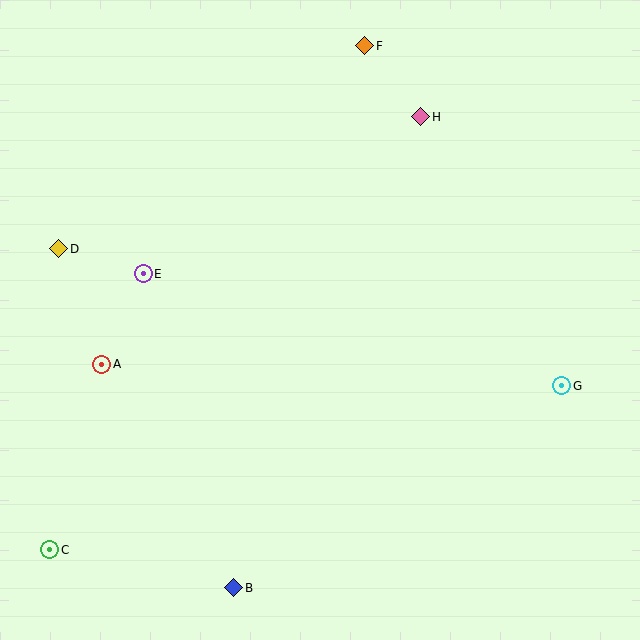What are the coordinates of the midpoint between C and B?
The midpoint between C and B is at (142, 569).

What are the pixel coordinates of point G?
Point G is at (562, 386).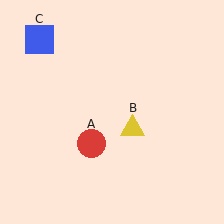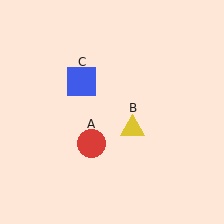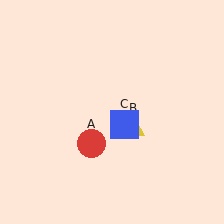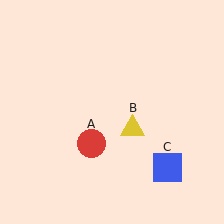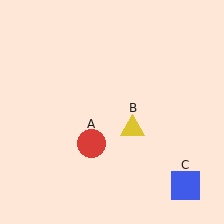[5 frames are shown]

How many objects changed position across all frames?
1 object changed position: blue square (object C).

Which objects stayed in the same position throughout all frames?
Red circle (object A) and yellow triangle (object B) remained stationary.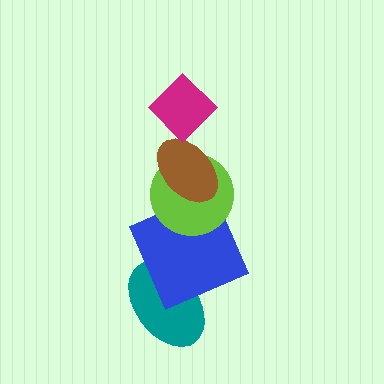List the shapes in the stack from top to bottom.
From top to bottom: the magenta diamond, the brown ellipse, the lime circle, the blue square, the teal ellipse.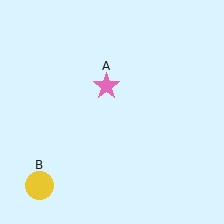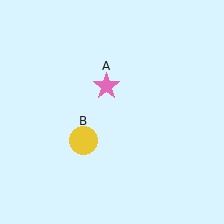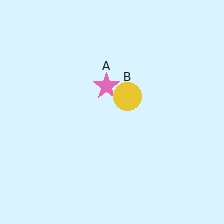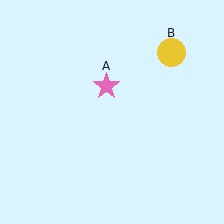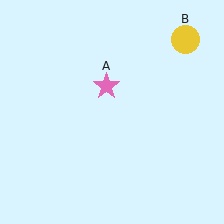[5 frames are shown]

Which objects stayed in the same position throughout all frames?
Pink star (object A) remained stationary.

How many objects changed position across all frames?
1 object changed position: yellow circle (object B).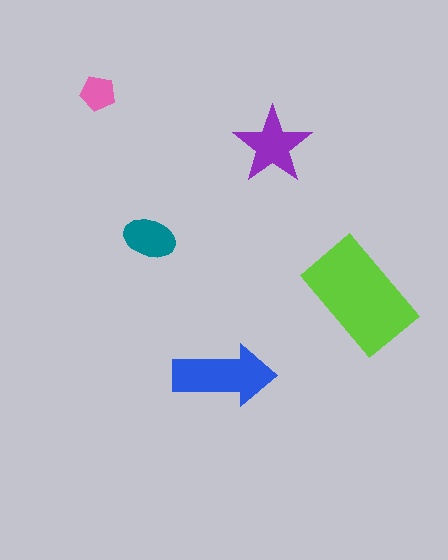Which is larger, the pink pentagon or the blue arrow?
The blue arrow.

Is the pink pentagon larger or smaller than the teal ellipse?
Smaller.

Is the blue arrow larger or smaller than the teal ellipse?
Larger.